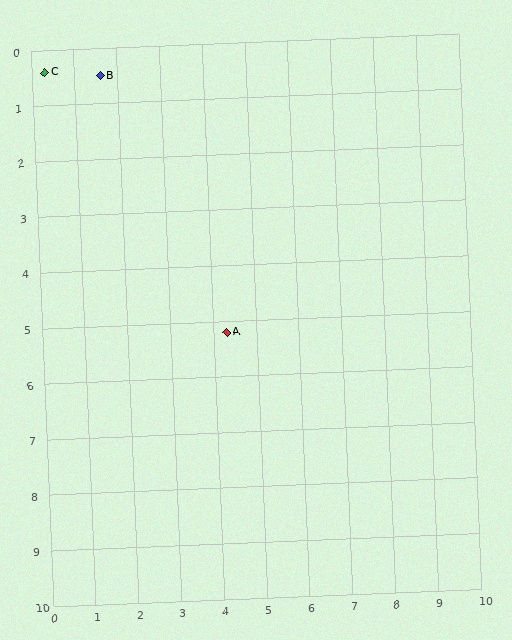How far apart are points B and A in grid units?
Points B and A are about 5.4 grid units apart.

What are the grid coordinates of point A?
Point A is at approximately (4.3, 5.2).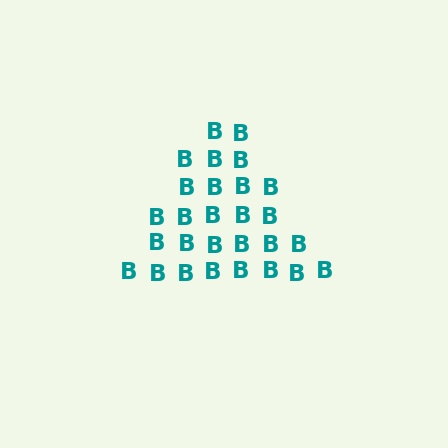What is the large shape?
The large shape is a triangle.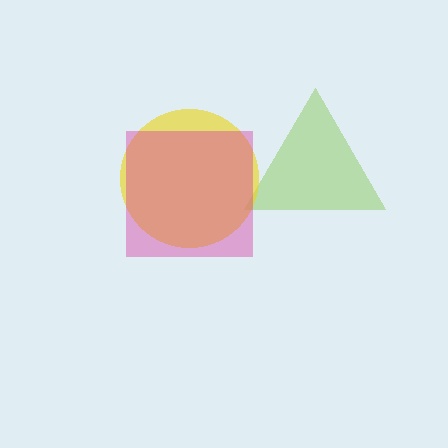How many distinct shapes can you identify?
There are 3 distinct shapes: a lime triangle, a yellow circle, a magenta square.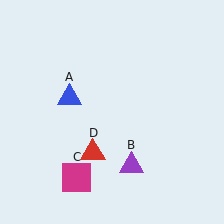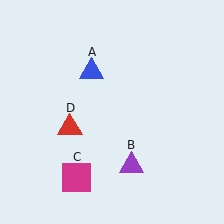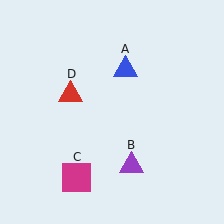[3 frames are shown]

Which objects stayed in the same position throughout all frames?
Purple triangle (object B) and magenta square (object C) remained stationary.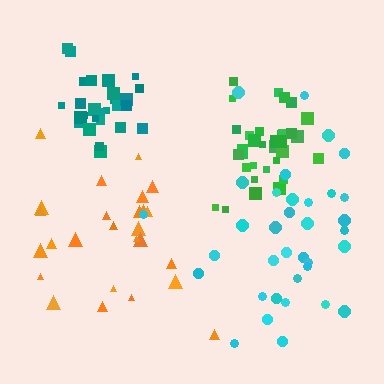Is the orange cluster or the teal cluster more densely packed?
Teal.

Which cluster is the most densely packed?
Teal.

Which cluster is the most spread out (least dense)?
Cyan.